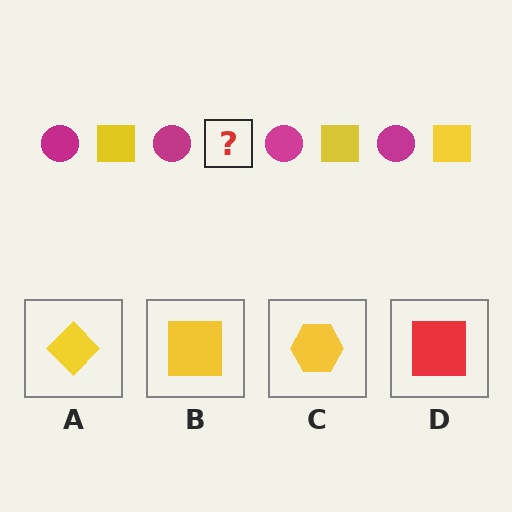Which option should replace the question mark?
Option B.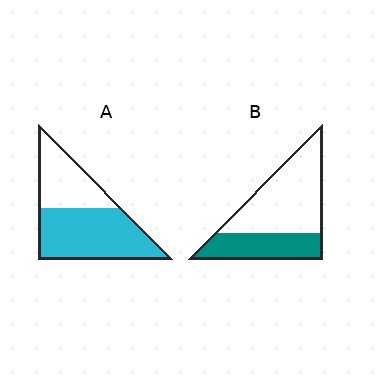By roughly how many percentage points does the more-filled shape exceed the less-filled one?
By roughly 25 percentage points (A over B).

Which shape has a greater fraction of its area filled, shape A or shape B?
Shape A.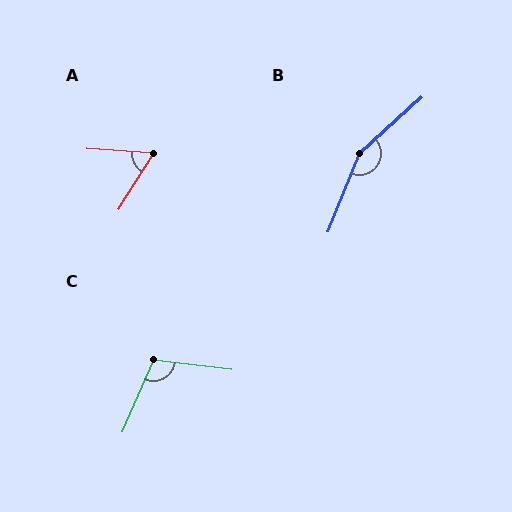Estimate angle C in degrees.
Approximately 107 degrees.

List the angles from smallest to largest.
A (62°), C (107°), B (154°).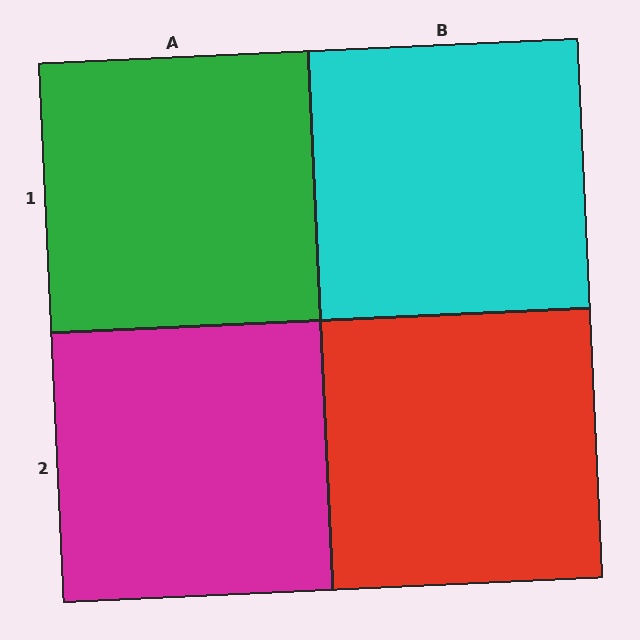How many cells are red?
1 cell is red.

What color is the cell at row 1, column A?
Green.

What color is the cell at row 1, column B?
Cyan.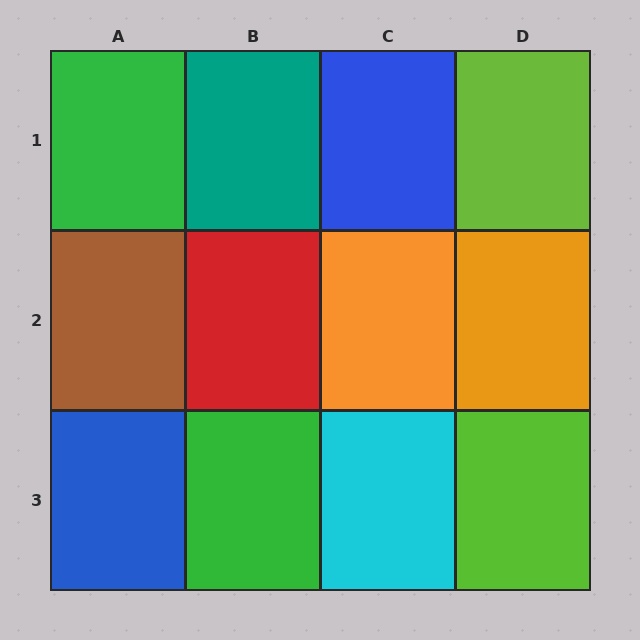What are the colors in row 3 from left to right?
Blue, green, cyan, lime.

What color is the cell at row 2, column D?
Orange.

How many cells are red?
1 cell is red.